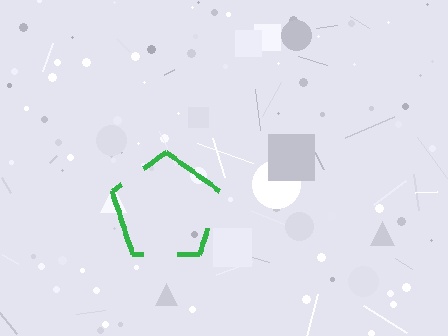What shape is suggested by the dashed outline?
The dashed outline suggests a pentagon.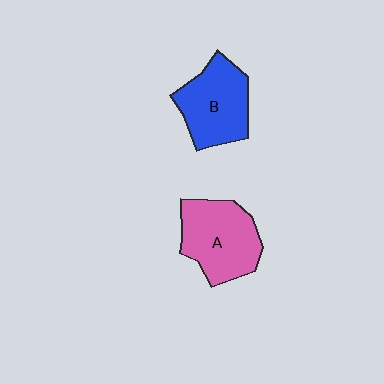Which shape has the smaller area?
Shape B (blue).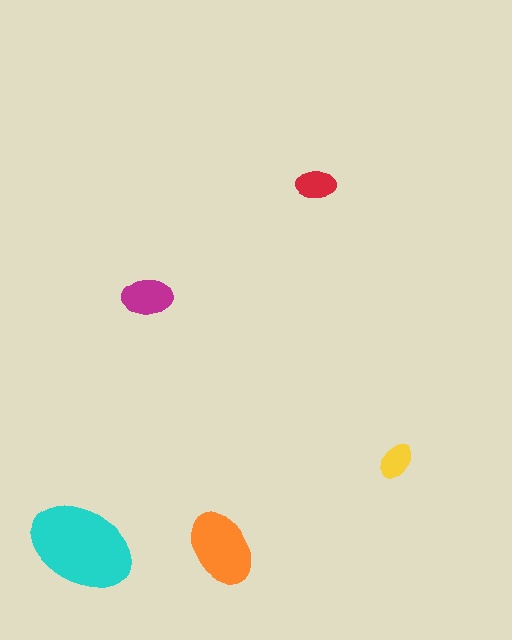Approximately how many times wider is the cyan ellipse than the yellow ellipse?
About 3 times wider.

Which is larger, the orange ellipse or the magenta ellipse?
The orange one.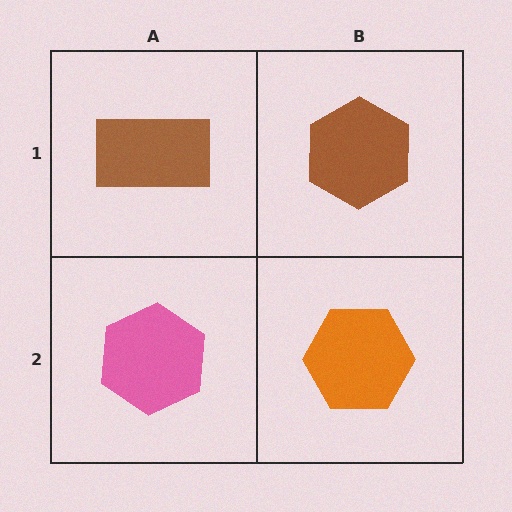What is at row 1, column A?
A brown rectangle.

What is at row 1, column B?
A brown hexagon.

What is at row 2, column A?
A pink hexagon.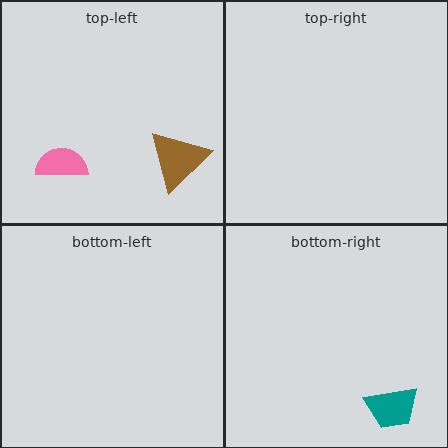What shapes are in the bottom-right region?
The teal trapezoid.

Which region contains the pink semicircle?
The top-left region.